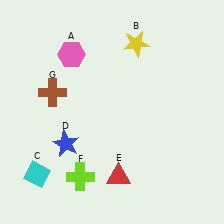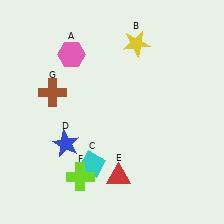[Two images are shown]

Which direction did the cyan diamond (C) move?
The cyan diamond (C) moved right.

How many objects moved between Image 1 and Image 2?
1 object moved between the two images.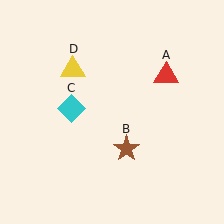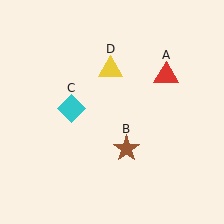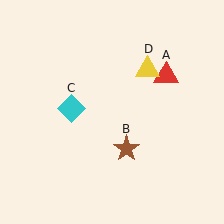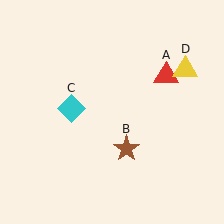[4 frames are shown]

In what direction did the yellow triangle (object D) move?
The yellow triangle (object D) moved right.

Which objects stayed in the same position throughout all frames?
Red triangle (object A) and brown star (object B) and cyan diamond (object C) remained stationary.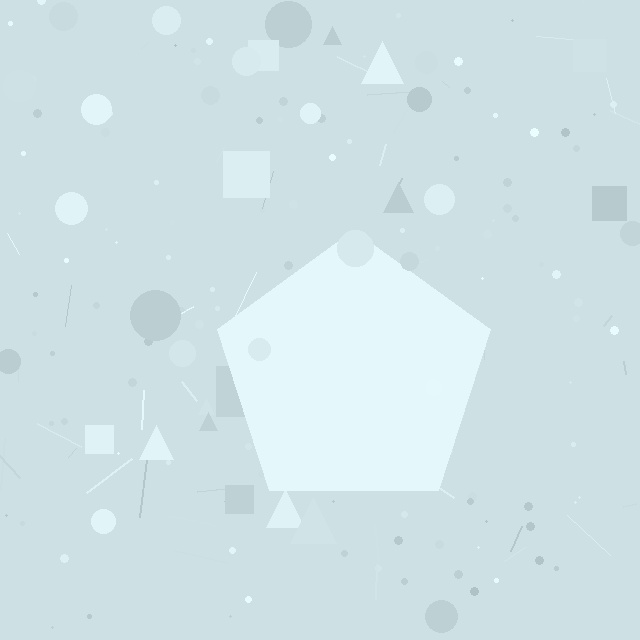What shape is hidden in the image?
A pentagon is hidden in the image.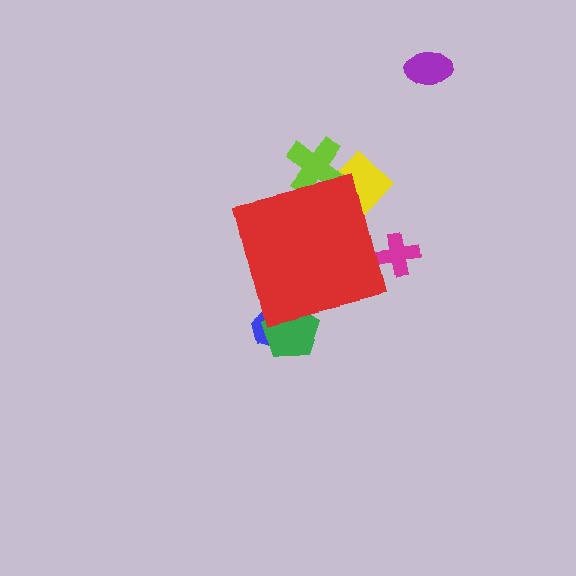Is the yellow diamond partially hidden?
Yes, the yellow diamond is partially hidden behind the red square.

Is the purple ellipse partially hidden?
No, the purple ellipse is fully visible.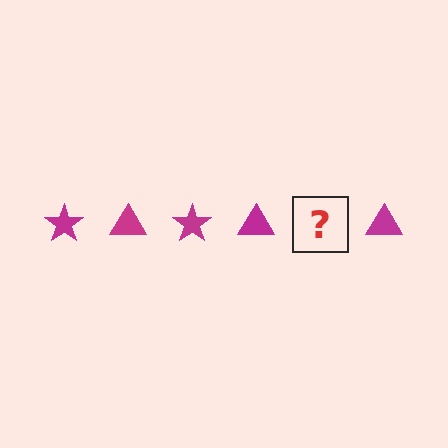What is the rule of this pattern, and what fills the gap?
The rule is that the pattern cycles through star, triangle shapes in magenta. The gap should be filled with a magenta star.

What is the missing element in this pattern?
The missing element is a magenta star.